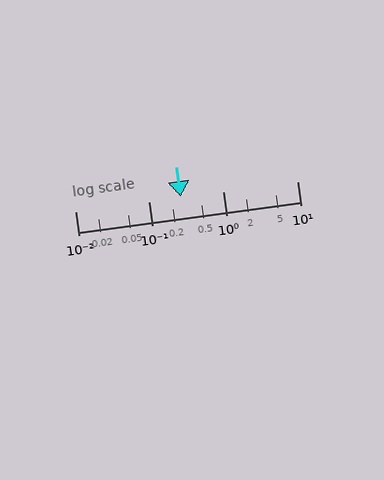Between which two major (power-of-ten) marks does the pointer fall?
The pointer is between 0.1 and 1.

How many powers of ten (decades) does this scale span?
The scale spans 3 decades, from 0.01 to 10.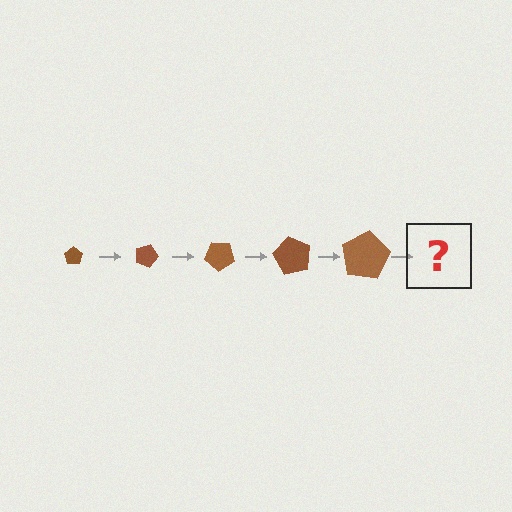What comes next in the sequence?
The next element should be a pentagon, larger than the previous one and rotated 100 degrees from the start.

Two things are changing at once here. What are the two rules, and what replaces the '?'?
The two rules are that the pentagon grows larger each step and it rotates 20 degrees each step. The '?' should be a pentagon, larger than the previous one and rotated 100 degrees from the start.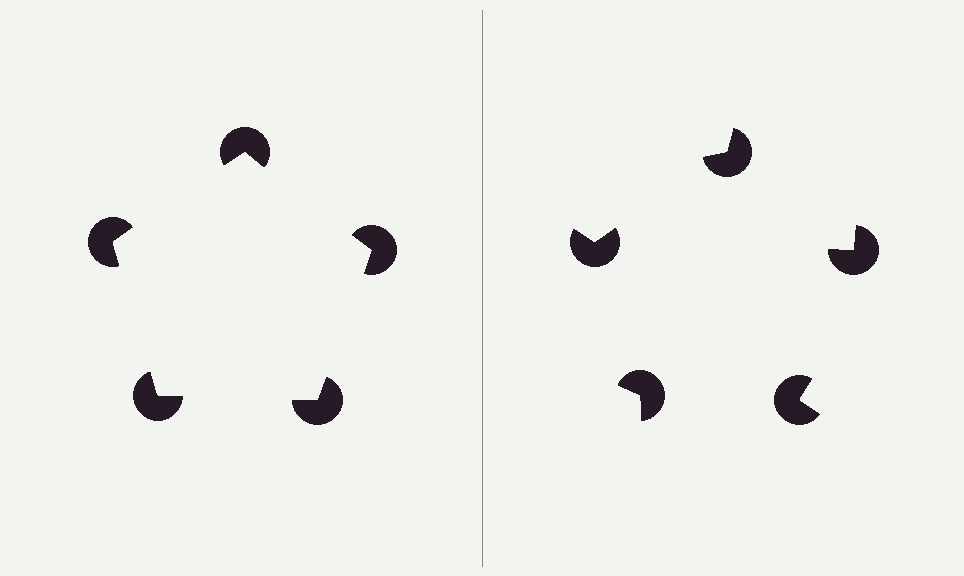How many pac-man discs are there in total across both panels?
10 — 5 on each side.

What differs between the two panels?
The pac-man discs are positioned identically on both sides; only the wedge orientations differ. On the left they align to a pentagon; on the right they are misaligned.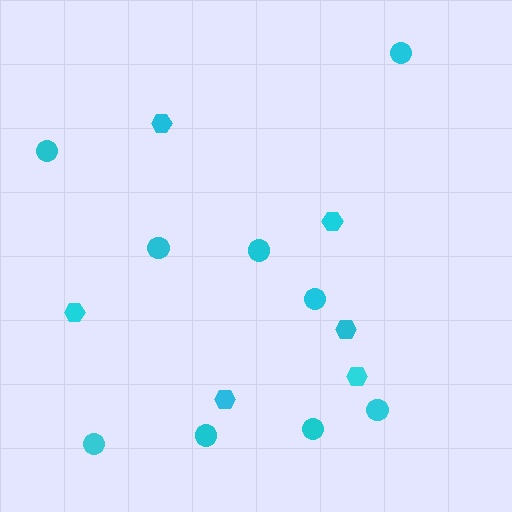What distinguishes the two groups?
There are 2 groups: one group of hexagons (6) and one group of circles (9).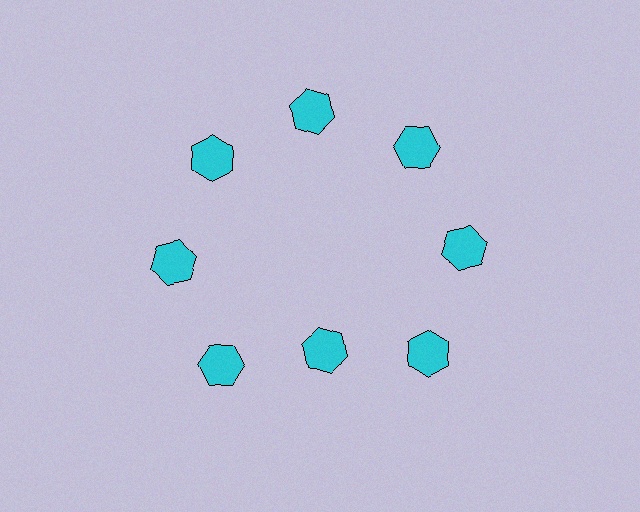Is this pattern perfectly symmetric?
No. The 8 cyan hexagons are arranged in a ring, but one element near the 6 o'clock position is pulled inward toward the center, breaking the 8-fold rotational symmetry.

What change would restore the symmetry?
The symmetry would be restored by moving it outward, back onto the ring so that all 8 hexagons sit at equal angles and equal distance from the center.